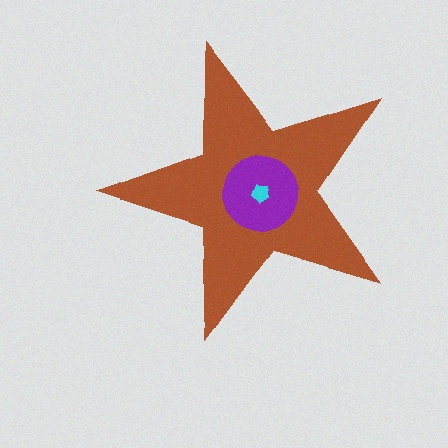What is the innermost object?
The cyan pentagon.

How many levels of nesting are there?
3.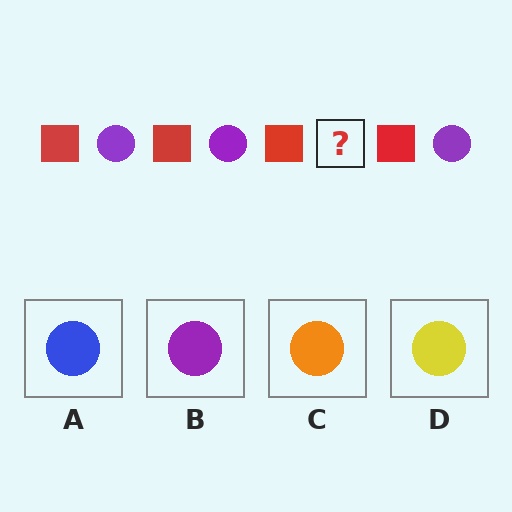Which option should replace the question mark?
Option B.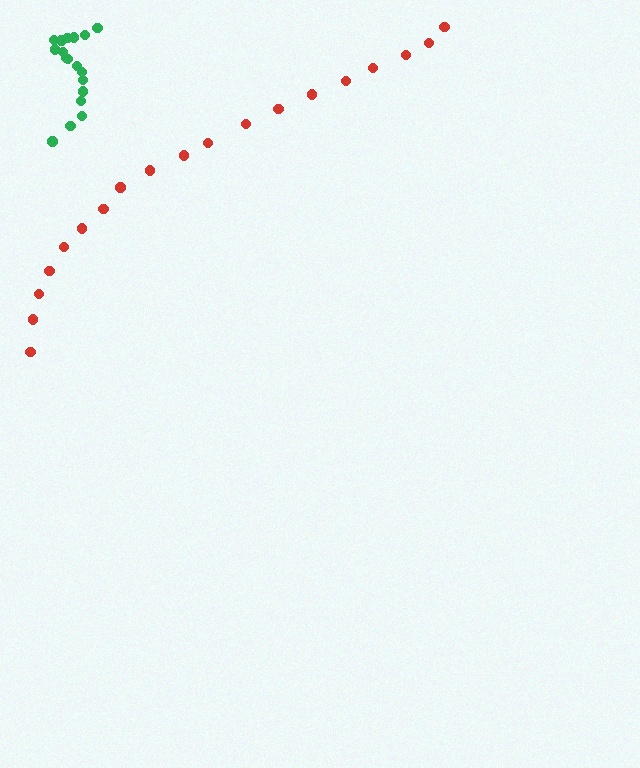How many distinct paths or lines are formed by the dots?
There are 2 distinct paths.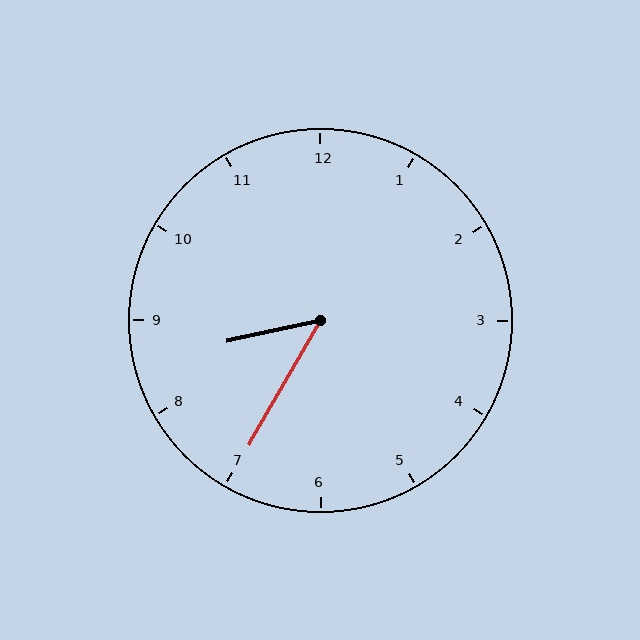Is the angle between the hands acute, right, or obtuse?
It is acute.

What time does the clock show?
8:35.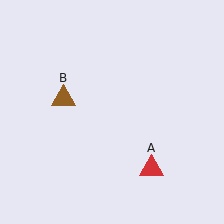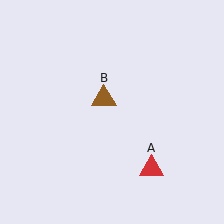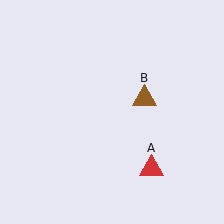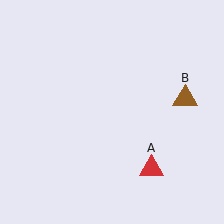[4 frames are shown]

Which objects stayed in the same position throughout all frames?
Red triangle (object A) remained stationary.